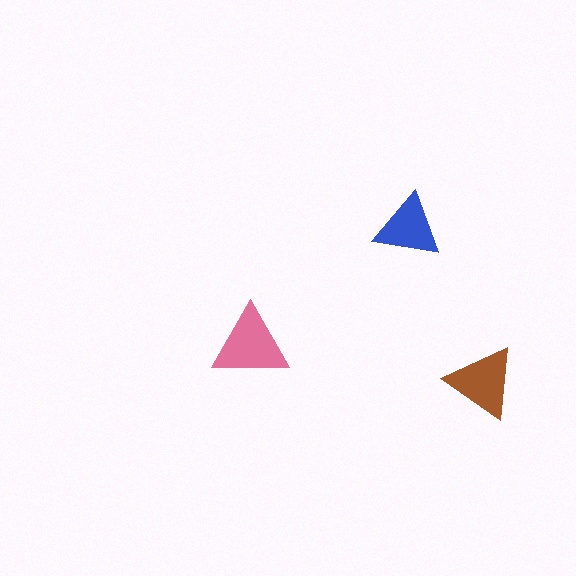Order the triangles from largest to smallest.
the pink one, the brown one, the blue one.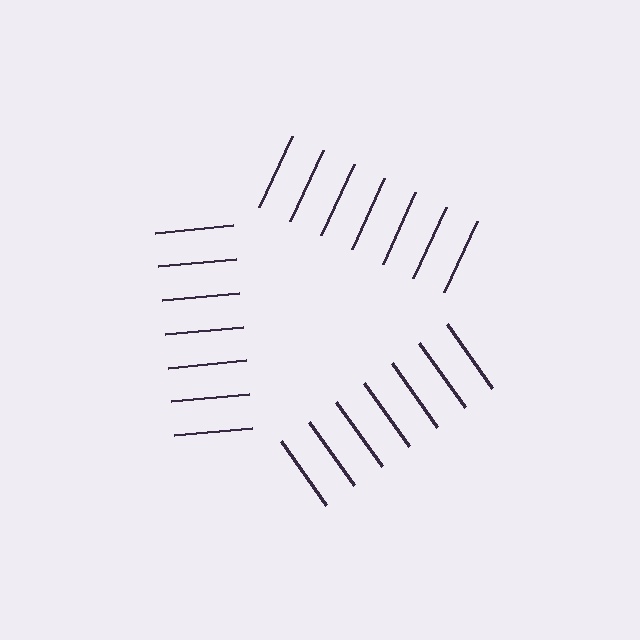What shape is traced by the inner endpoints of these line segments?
An illusory triangle — the line segments terminate on its edges but no continuous stroke is drawn.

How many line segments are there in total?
21 — 7 along each of the 3 edges.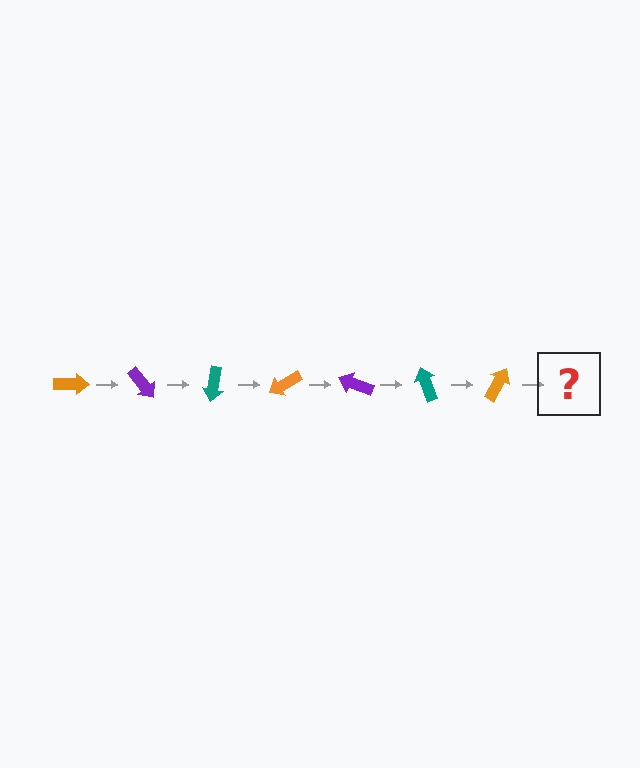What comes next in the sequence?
The next element should be a purple arrow, rotated 350 degrees from the start.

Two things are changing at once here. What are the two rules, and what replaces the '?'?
The two rules are that it rotates 50 degrees each step and the color cycles through orange, purple, and teal. The '?' should be a purple arrow, rotated 350 degrees from the start.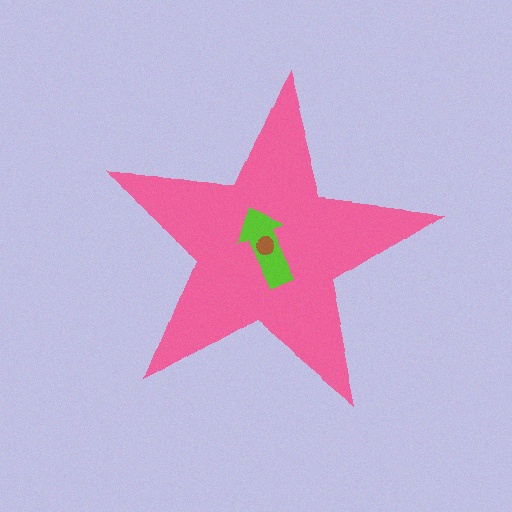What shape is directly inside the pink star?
The lime arrow.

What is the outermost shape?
The pink star.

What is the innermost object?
The brown circle.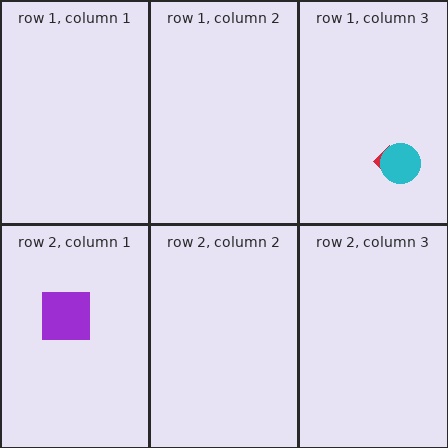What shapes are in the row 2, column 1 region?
The purple square.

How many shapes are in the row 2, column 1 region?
1.